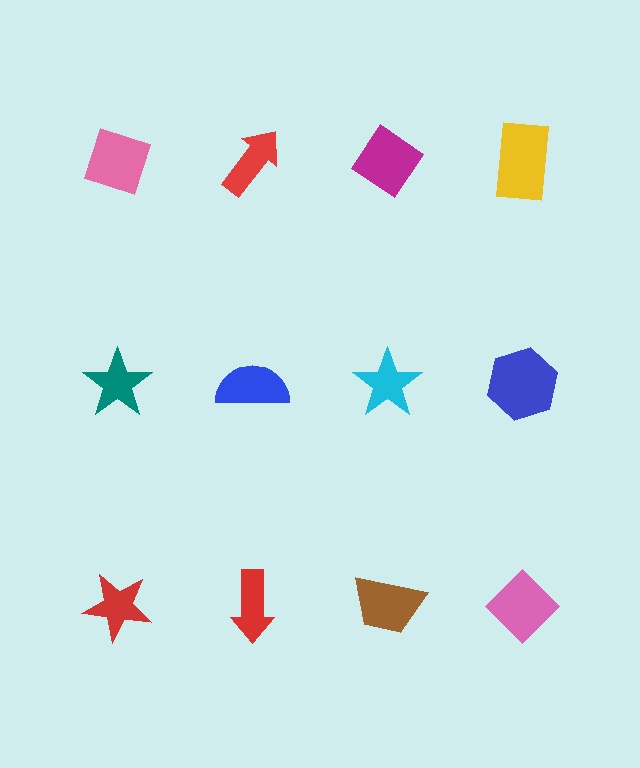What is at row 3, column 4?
A pink diamond.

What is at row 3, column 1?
A red star.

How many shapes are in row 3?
4 shapes.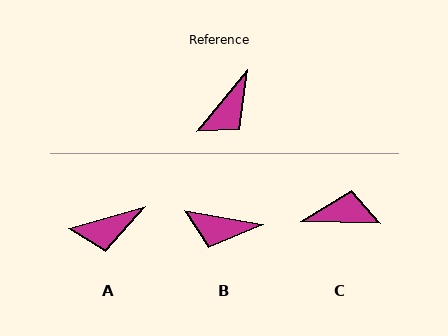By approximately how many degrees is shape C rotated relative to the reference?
Approximately 129 degrees counter-clockwise.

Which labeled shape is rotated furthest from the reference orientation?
C, about 129 degrees away.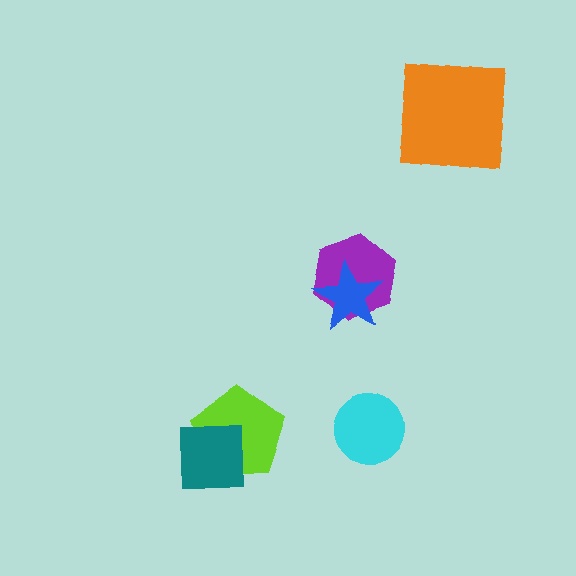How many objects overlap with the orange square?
0 objects overlap with the orange square.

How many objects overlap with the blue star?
1 object overlaps with the blue star.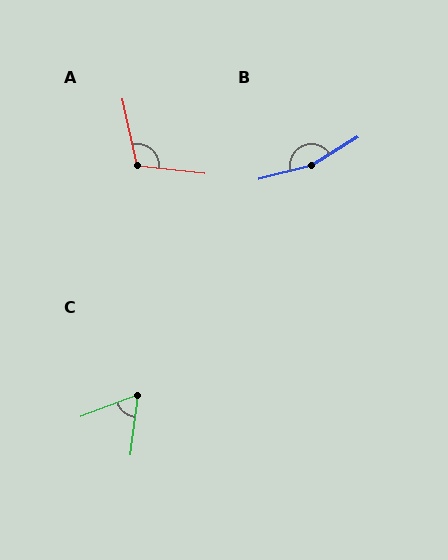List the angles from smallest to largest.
C (62°), A (109°), B (163°).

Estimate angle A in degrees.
Approximately 109 degrees.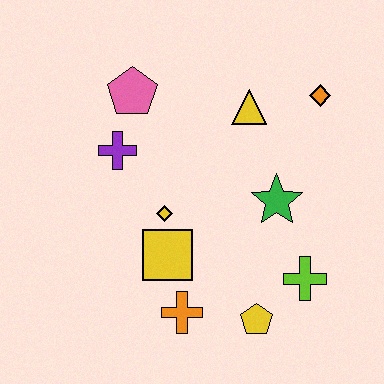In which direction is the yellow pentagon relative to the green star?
The yellow pentagon is below the green star.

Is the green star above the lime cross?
Yes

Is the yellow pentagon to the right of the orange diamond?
No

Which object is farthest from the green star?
The pink pentagon is farthest from the green star.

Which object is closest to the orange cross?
The yellow square is closest to the orange cross.